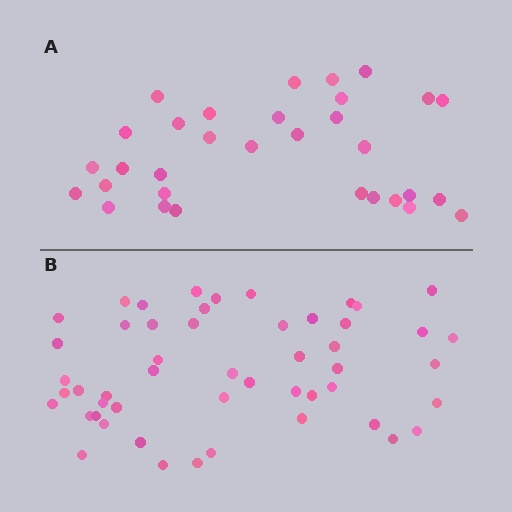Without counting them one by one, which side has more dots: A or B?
Region B (the bottom region) has more dots.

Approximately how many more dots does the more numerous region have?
Region B has approximately 20 more dots than region A.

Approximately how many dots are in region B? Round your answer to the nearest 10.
About 50 dots. (The exact count is 51, which rounds to 50.)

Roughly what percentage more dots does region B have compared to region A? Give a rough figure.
About 60% more.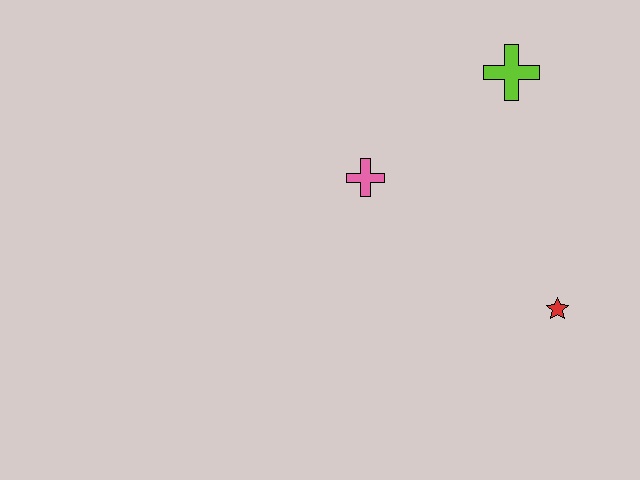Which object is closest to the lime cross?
The pink cross is closest to the lime cross.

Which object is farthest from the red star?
The lime cross is farthest from the red star.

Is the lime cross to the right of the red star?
No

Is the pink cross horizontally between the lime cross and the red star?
No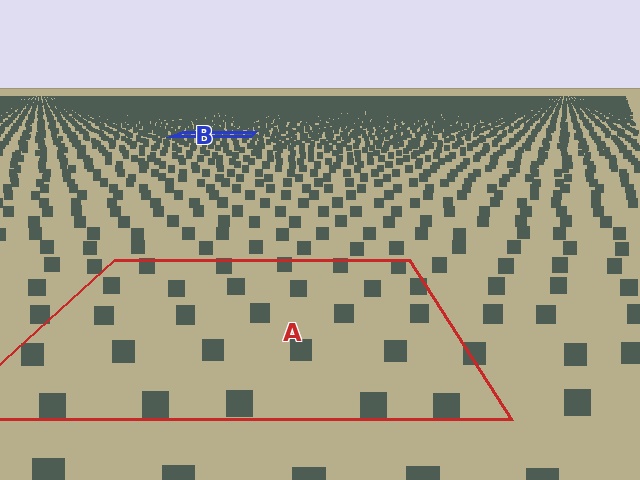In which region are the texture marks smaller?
The texture marks are smaller in region B, because it is farther away.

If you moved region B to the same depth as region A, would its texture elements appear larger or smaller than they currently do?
They would appear larger. At a closer depth, the same texture elements are projected at a bigger on-screen size.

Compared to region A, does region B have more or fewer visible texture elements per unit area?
Region B has more texture elements per unit area — they are packed more densely because it is farther away.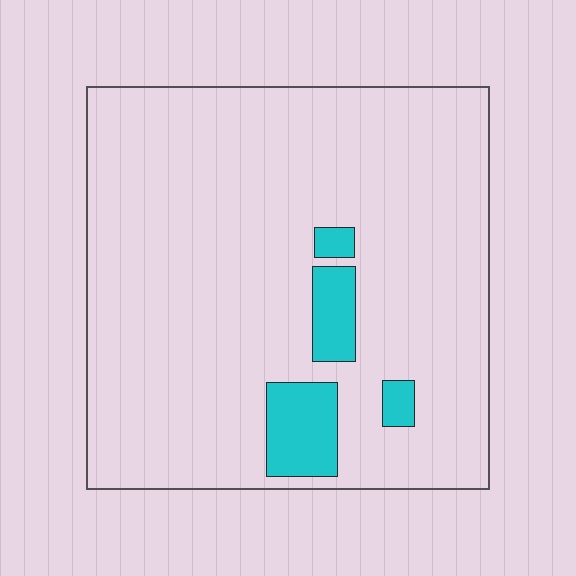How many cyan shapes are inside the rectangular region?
4.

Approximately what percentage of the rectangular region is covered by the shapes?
Approximately 10%.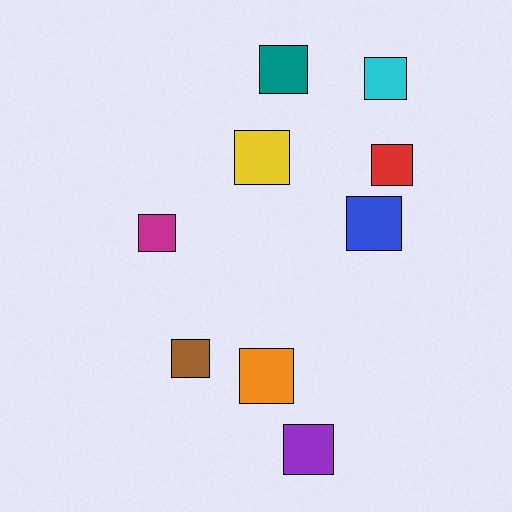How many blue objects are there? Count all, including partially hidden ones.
There is 1 blue object.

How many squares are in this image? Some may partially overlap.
There are 9 squares.